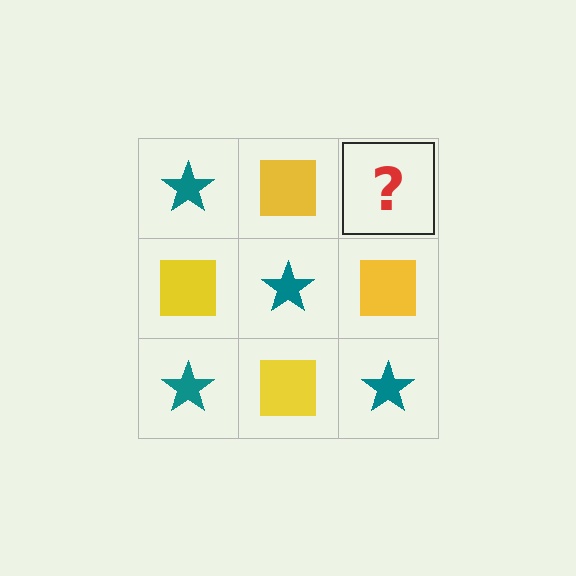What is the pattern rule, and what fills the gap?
The rule is that it alternates teal star and yellow square in a checkerboard pattern. The gap should be filled with a teal star.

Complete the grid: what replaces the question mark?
The question mark should be replaced with a teal star.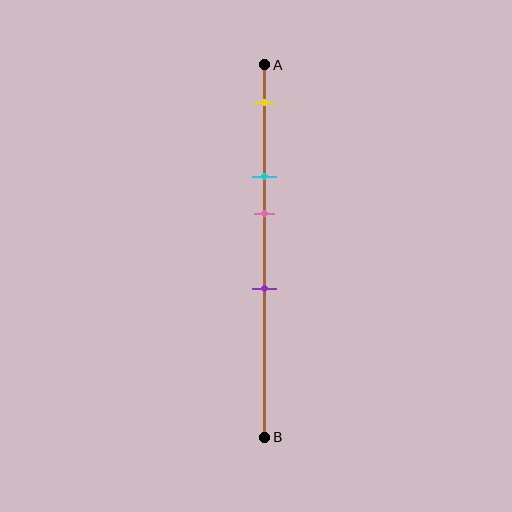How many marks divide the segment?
There are 4 marks dividing the segment.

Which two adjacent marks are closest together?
The cyan and pink marks are the closest adjacent pair.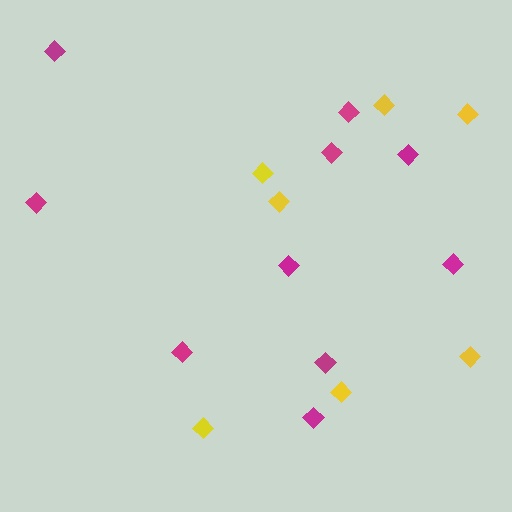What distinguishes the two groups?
There are 2 groups: one group of magenta diamonds (10) and one group of yellow diamonds (7).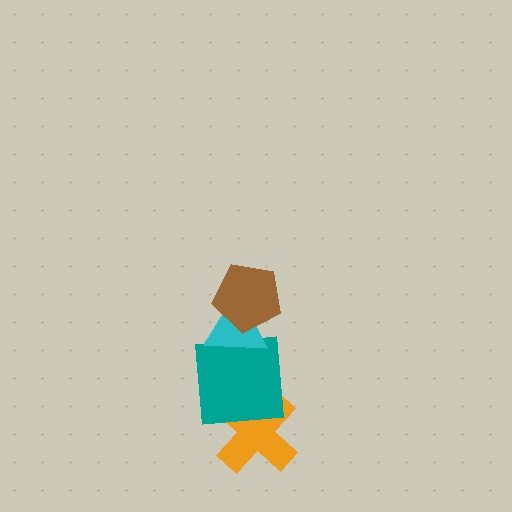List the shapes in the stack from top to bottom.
From top to bottom: the brown pentagon, the cyan triangle, the teal square, the orange cross.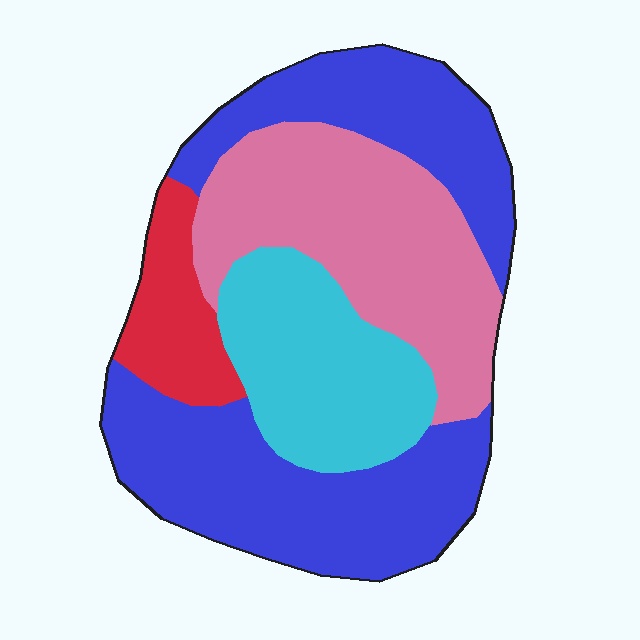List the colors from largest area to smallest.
From largest to smallest: blue, pink, cyan, red.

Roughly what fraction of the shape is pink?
Pink takes up about one quarter (1/4) of the shape.